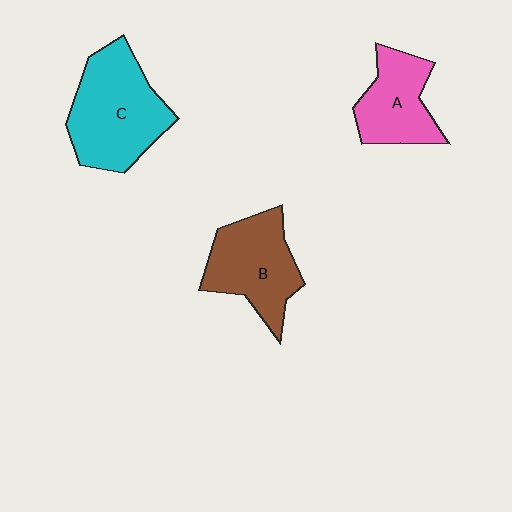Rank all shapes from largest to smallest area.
From largest to smallest: C (cyan), B (brown), A (pink).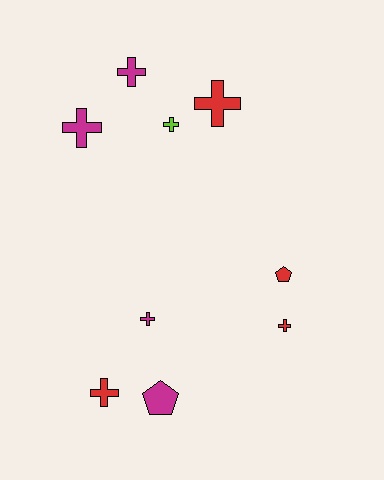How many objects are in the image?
There are 9 objects.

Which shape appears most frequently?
Cross, with 7 objects.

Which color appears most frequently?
Magenta, with 4 objects.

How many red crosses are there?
There are 3 red crosses.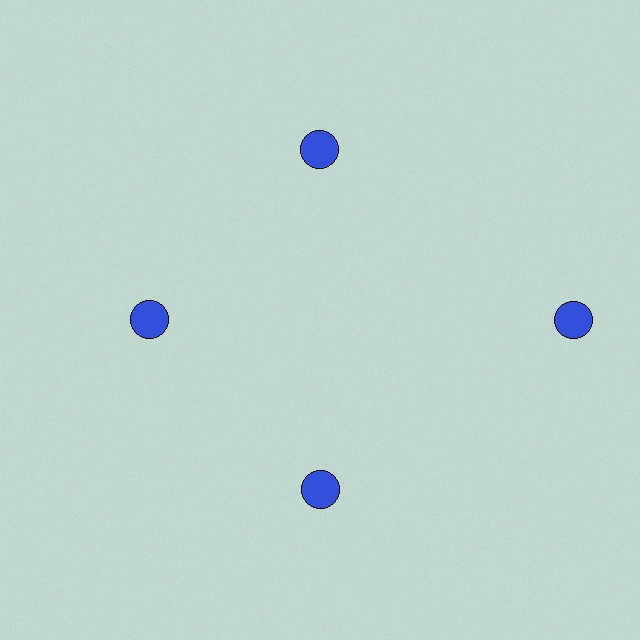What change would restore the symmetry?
The symmetry would be restored by moving it inward, back onto the ring so that all 4 circles sit at equal angles and equal distance from the center.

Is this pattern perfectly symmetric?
No. The 4 blue circles are arranged in a ring, but one element near the 3 o'clock position is pushed outward from the center, breaking the 4-fold rotational symmetry.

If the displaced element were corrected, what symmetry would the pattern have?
It would have 4-fold rotational symmetry — the pattern would map onto itself every 90 degrees.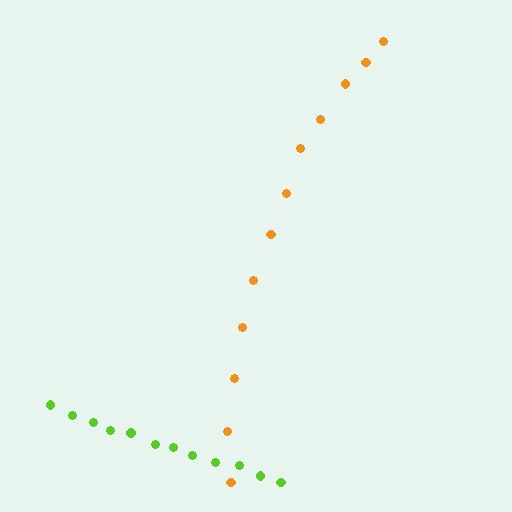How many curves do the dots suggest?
There are 2 distinct paths.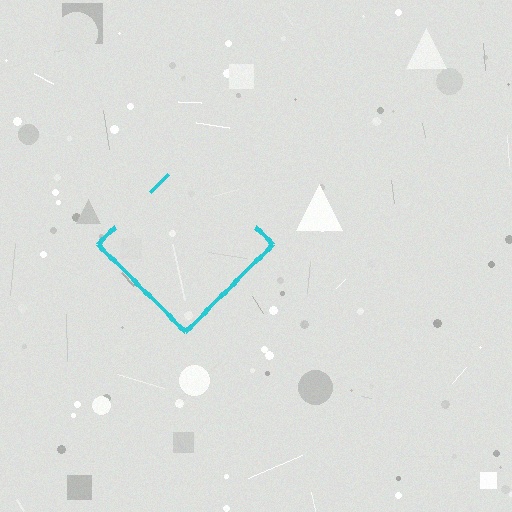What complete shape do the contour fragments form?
The contour fragments form a diamond.